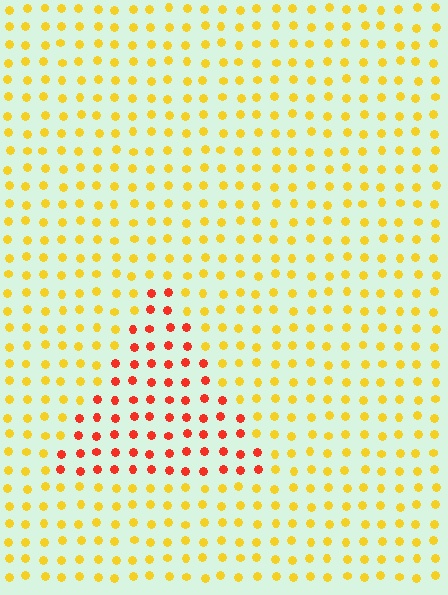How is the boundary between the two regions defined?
The boundary is defined purely by a slight shift in hue (about 46 degrees). Spacing, size, and orientation are identical on both sides.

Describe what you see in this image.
The image is filled with small yellow elements in a uniform arrangement. A triangle-shaped region is visible where the elements are tinted to a slightly different hue, forming a subtle color boundary.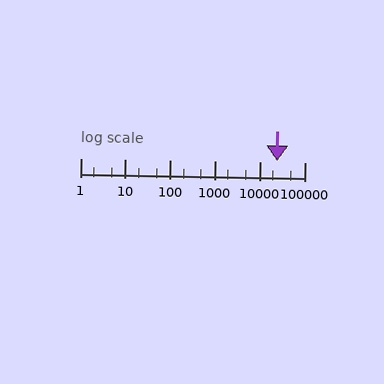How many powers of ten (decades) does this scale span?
The scale spans 5 decades, from 1 to 100000.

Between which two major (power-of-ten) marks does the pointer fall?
The pointer is between 10000 and 100000.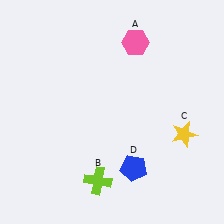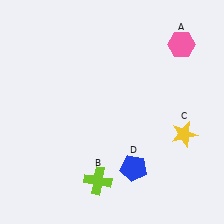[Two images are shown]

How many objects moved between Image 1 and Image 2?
1 object moved between the two images.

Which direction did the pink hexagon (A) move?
The pink hexagon (A) moved right.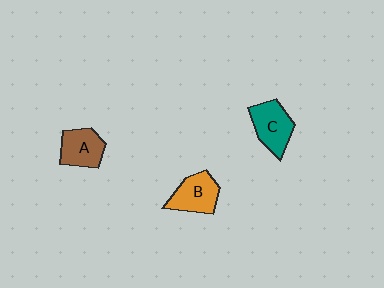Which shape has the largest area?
Shape C (teal).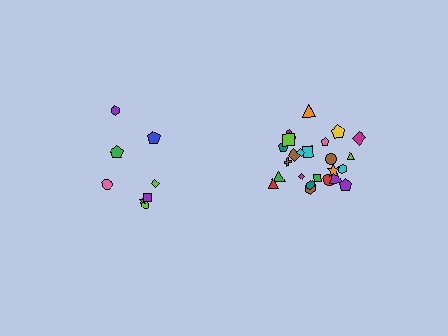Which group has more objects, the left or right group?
The right group.